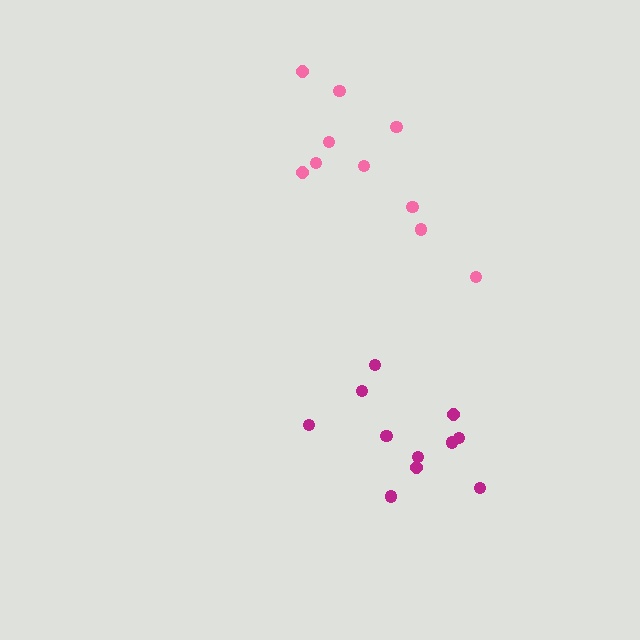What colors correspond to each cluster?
The clusters are colored: pink, magenta.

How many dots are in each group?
Group 1: 10 dots, Group 2: 11 dots (21 total).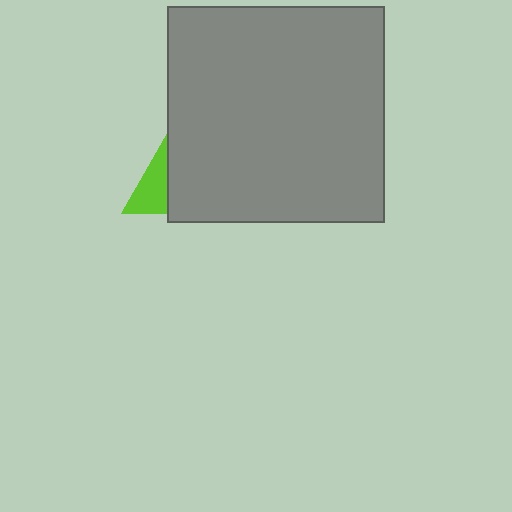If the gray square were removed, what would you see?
You would see the complete lime triangle.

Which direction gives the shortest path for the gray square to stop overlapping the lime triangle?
Moving right gives the shortest separation.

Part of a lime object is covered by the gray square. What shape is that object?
It is a triangle.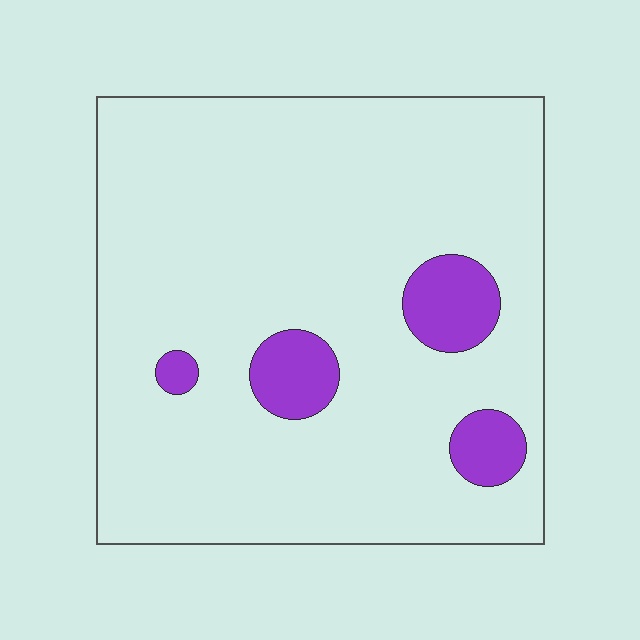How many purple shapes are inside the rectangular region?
4.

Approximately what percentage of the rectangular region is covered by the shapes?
Approximately 10%.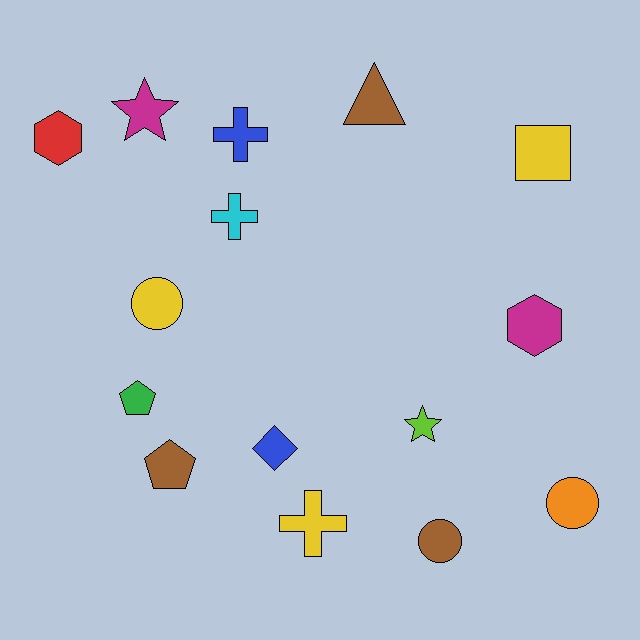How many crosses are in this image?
There are 3 crosses.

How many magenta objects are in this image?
There are 2 magenta objects.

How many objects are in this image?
There are 15 objects.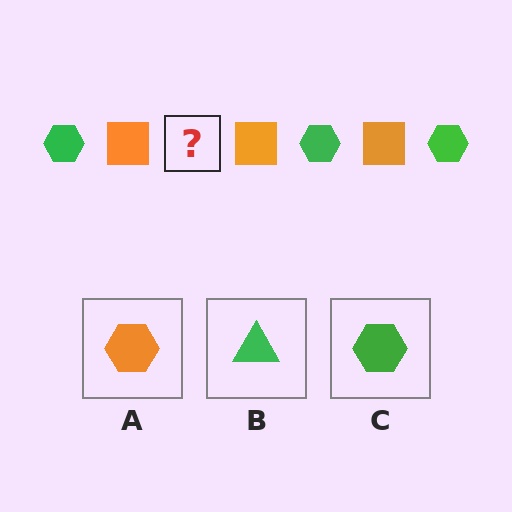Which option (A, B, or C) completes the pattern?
C.